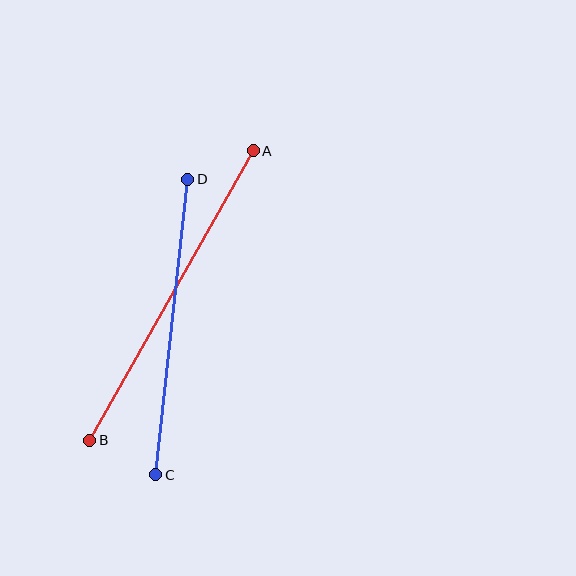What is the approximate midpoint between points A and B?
The midpoint is at approximately (171, 295) pixels.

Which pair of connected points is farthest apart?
Points A and B are farthest apart.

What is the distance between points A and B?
The distance is approximately 332 pixels.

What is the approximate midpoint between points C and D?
The midpoint is at approximately (172, 327) pixels.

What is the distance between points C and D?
The distance is approximately 297 pixels.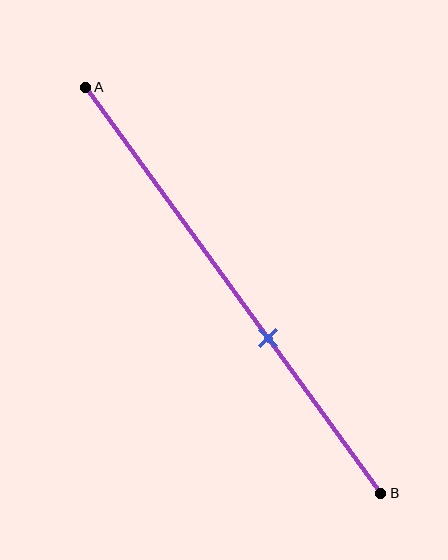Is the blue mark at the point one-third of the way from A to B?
No, the mark is at about 60% from A, not at the 33% one-third point.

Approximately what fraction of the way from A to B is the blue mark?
The blue mark is approximately 60% of the way from A to B.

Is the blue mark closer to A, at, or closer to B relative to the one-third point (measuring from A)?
The blue mark is closer to point B than the one-third point of segment AB.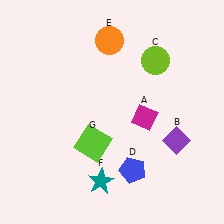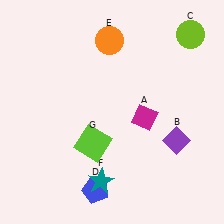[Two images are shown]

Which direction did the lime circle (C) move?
The lime circle (C) moved right.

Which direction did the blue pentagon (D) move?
The blue pentagon (D) moved left.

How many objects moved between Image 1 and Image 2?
2 objects moved between the two images.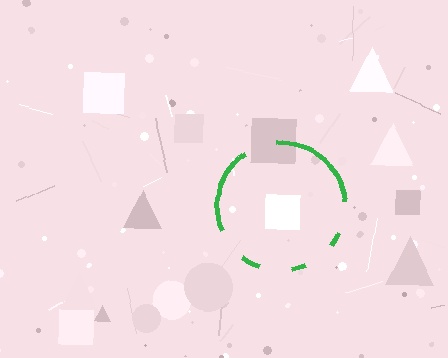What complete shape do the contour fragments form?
The contour fragments form a circle.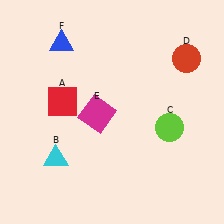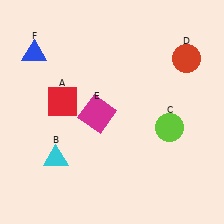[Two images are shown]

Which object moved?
The blue triangle (F) moved left.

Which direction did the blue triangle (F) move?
The blue triangle (F) moved left.